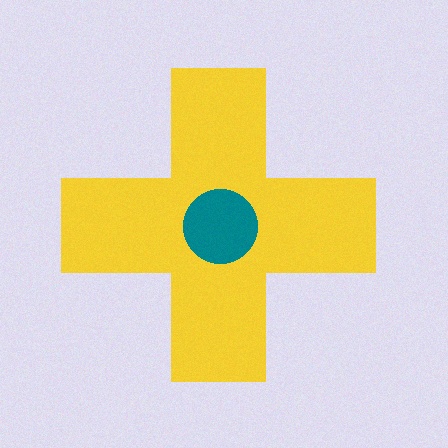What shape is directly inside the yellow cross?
The teal circle.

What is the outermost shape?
The yellow cross.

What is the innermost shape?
The teal circle.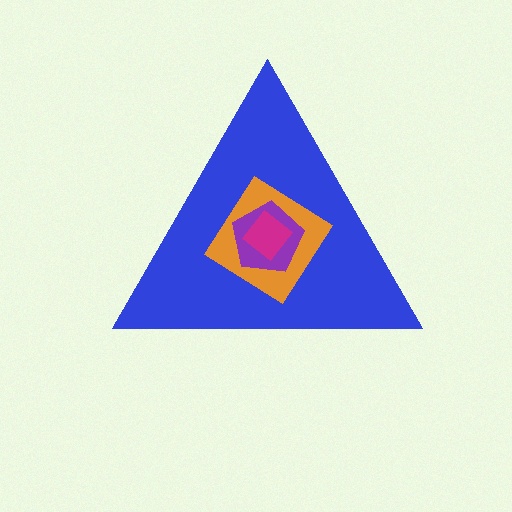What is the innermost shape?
The magenta diamond.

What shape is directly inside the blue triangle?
The orange diamond.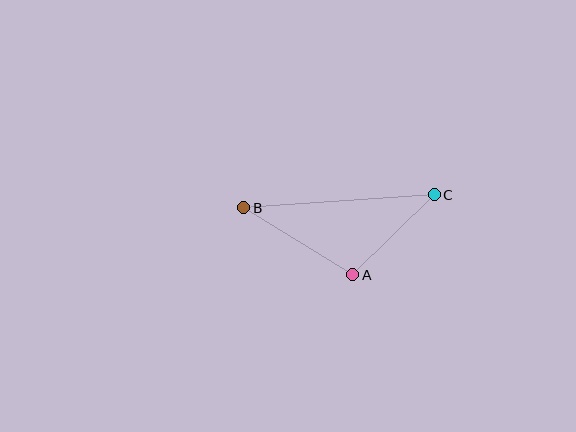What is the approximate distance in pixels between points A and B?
The distance between A and B is approximately 128 pixels.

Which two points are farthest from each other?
Points B and C are farthest from each other.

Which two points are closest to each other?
Points A and C are closest to each other.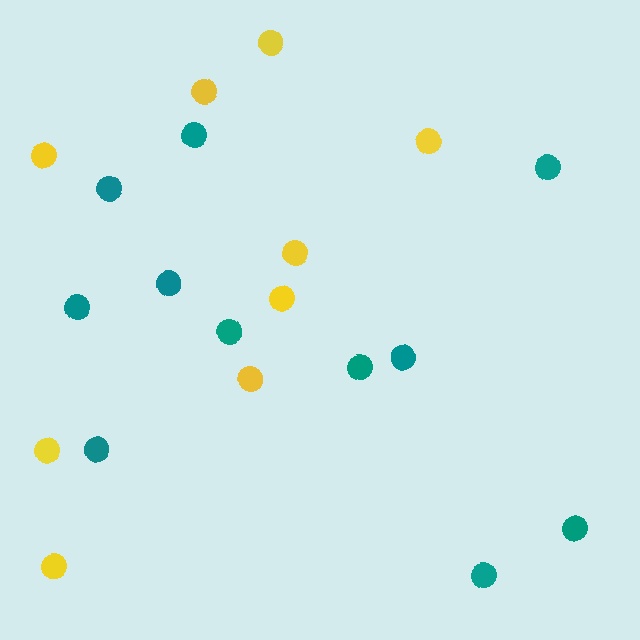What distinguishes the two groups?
There are 2 groups: one group of yellow circles (9) and one group of teal circles (11).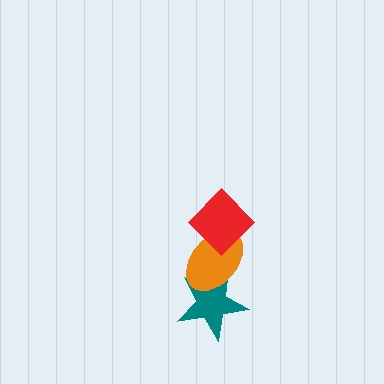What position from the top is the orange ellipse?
The orange ellipse is 2nd from the top.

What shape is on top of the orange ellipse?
The red diamond is on top of the orange ellipse.